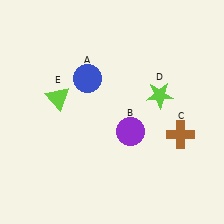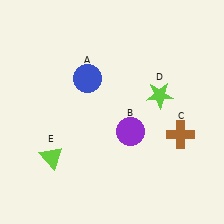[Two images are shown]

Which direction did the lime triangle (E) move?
The lime triangle (E) moved down.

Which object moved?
The lime triangle (E) moved down.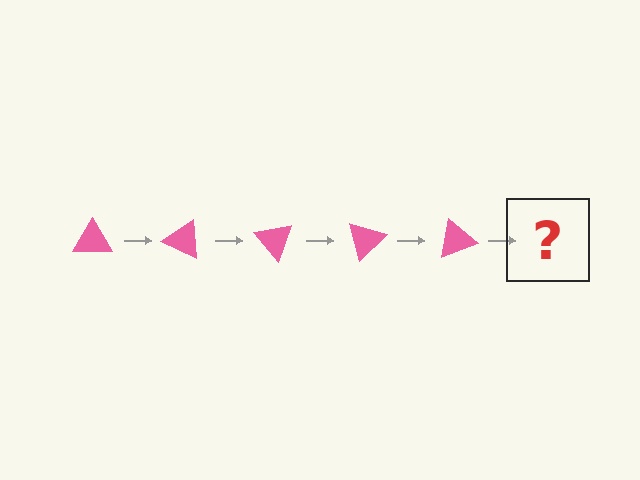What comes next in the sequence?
The next element should be a pink triangle rotated 125 degrees.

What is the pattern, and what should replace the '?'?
The pattern is that the triangle rotates 25 degrees each step. The '?' should be a pink triangle rotated 125 degrees.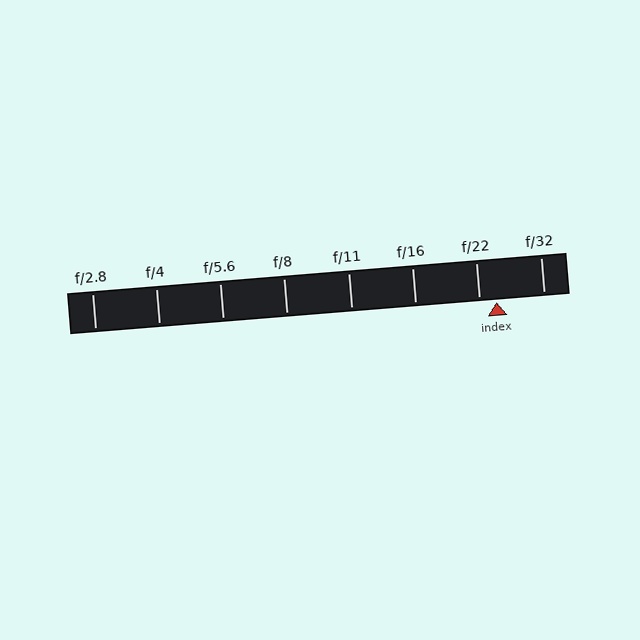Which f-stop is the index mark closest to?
The index mark is closest to f/22.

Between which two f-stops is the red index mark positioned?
The index mark is between f/22 and f/32.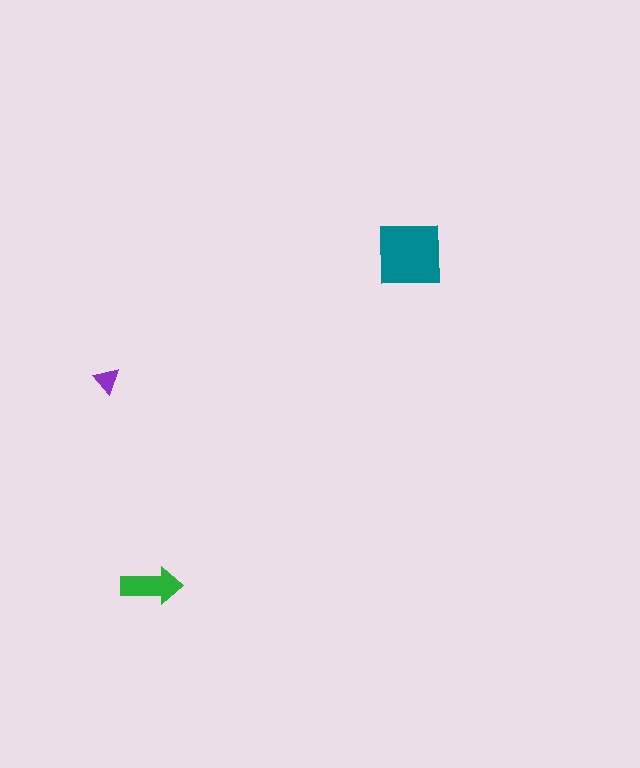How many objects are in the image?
There are 3 objects in the image.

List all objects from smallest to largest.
The purple triangle, the green arrow, the teal square.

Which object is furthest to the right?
The teal square is rightmost.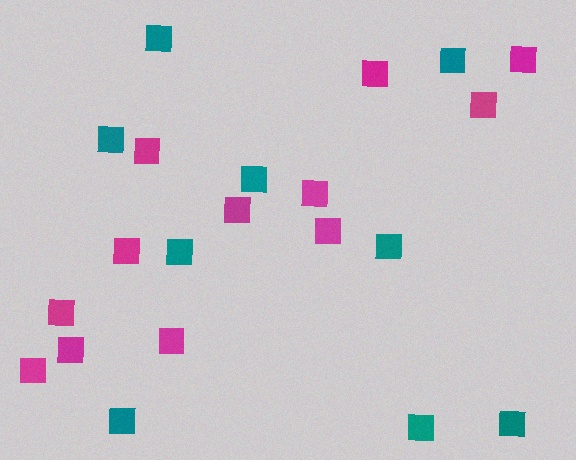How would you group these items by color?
There are 2 groups: one group of teal squares (9) and one group of magenta squares (12).